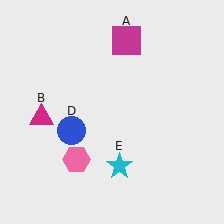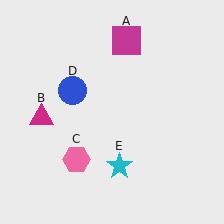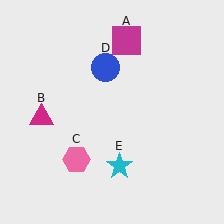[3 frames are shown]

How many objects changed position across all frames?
1 object changed position: blue circle (object D).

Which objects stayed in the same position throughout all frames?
Magenta square (object A) and magenta triangle (object B) and pink hexagon (object C) and cyan star (object E) remained stationary.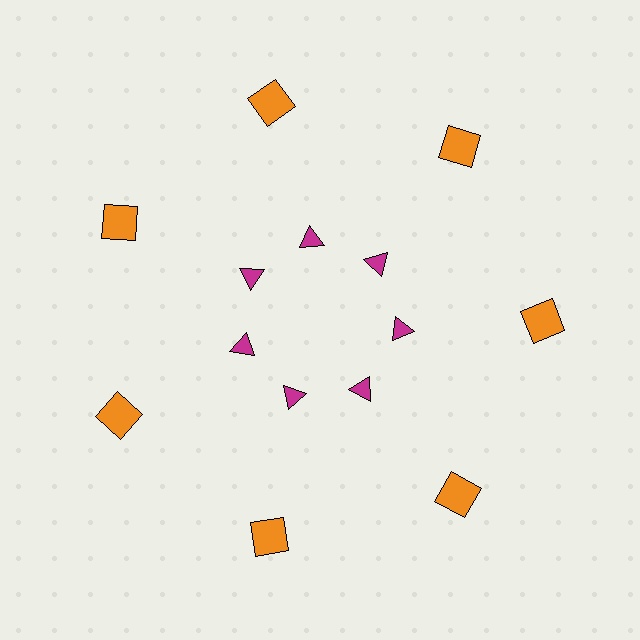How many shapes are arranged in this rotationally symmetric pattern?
There are 14 shapes, arranged in 7 groups of 2.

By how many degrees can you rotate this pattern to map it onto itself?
The pattern maps onto itself every 51 degrees of rotation.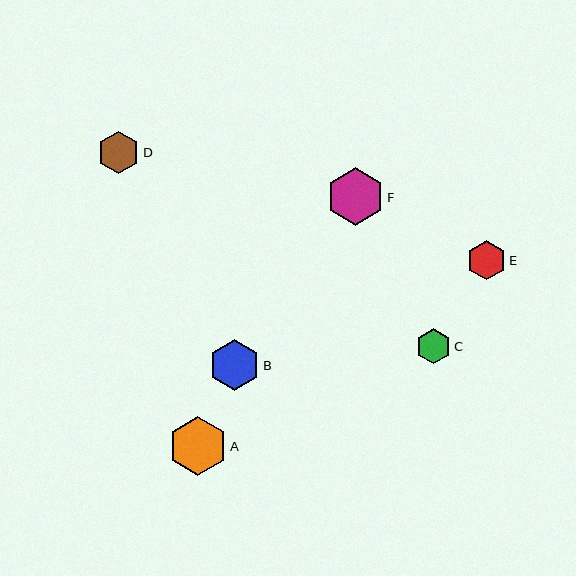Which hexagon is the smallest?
Hexagon C is the smallest with a size of approximately 35 pixels.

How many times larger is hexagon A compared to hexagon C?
Hexagon A is approximately 1.7 times the size of hexagon C.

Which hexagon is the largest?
Hexagon A is the largest with a size of approximately 59 pixels.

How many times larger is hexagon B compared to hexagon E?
Hexagon B is approximately 1.3 times the size of hexagon E.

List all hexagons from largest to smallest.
From largest to smallest: A, F, B, D, E, C.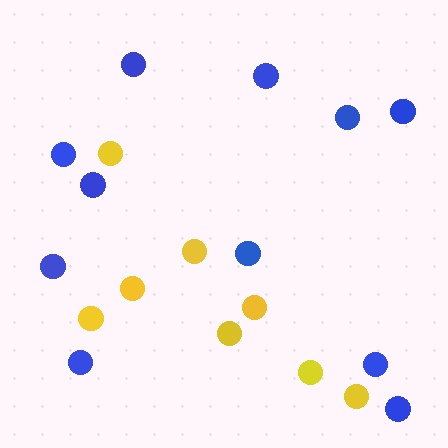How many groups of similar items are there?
There are 2 groups: one group of blue circles (11) and one group of yellow circles (8).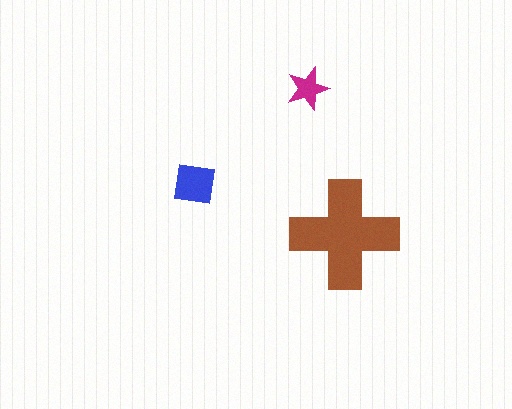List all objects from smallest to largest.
The magenta star, the blue square, the brown cross.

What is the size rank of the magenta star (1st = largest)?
3rd.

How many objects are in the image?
There are 3 objects in the image.